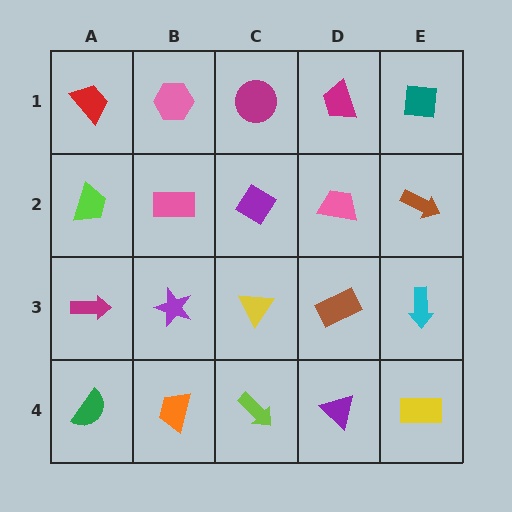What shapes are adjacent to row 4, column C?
A yellow triangle (row 3, column C), an orange trapezoid (row 4, column B), a purple triangle (row 4, column D).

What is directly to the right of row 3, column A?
A purple star.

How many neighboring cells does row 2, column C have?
4.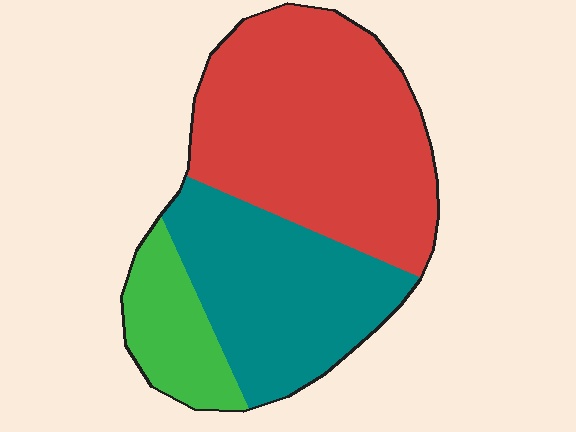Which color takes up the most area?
Red, at roughly 50%.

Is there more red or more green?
Red.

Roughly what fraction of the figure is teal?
Teal covers 34% of the figure.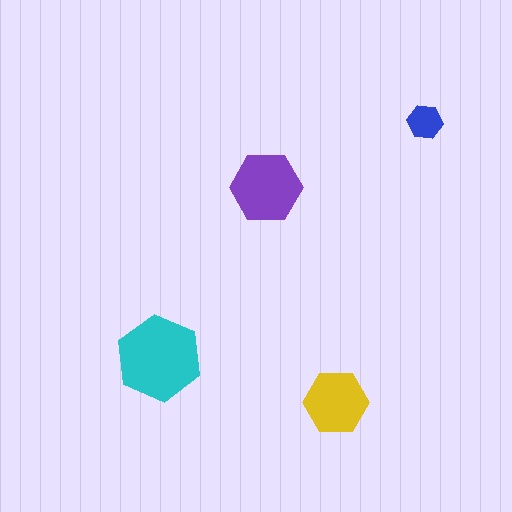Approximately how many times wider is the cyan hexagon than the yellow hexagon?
About 1.5 times wider.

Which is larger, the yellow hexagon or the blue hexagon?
The yellow one.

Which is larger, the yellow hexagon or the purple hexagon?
The purple one.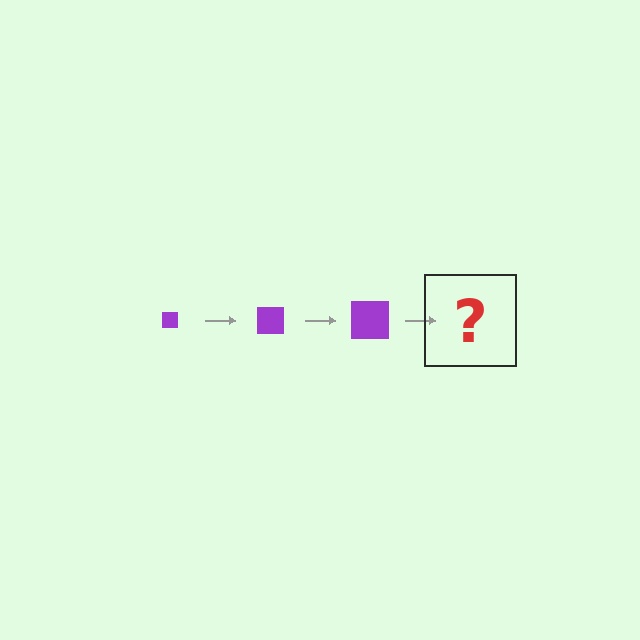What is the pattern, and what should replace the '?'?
The pattern is that the square gets progressively larger each step. The '?' should be a purple square, larger than the previous one.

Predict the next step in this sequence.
The next step is a purple square, larger than the previous one.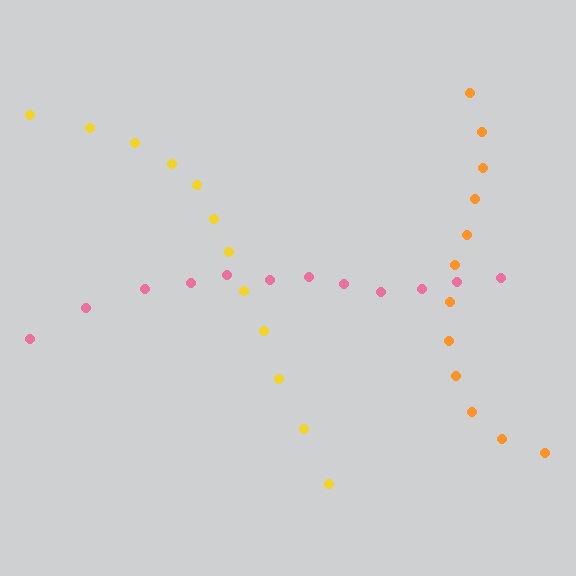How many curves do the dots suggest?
There are 3 distinct paths.